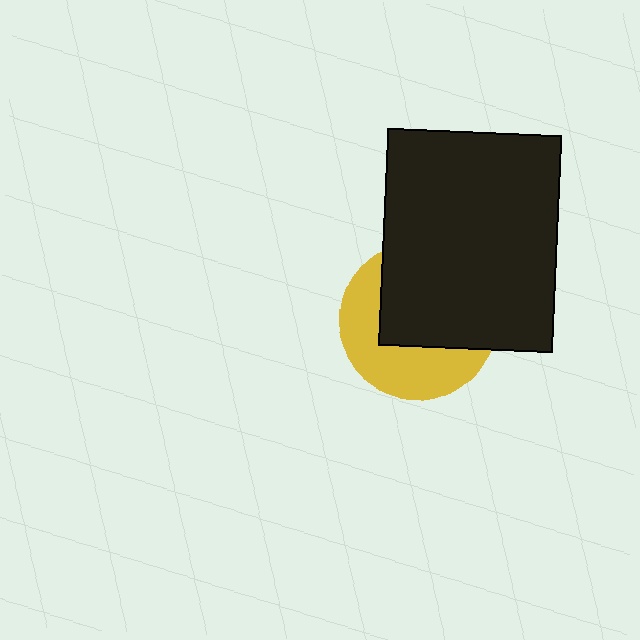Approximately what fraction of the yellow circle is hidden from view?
Roughly 56% of the yellow circle is hidden behind the black rectangle.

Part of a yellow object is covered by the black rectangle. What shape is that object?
It is a circle.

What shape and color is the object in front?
The object in front is a black rectangle.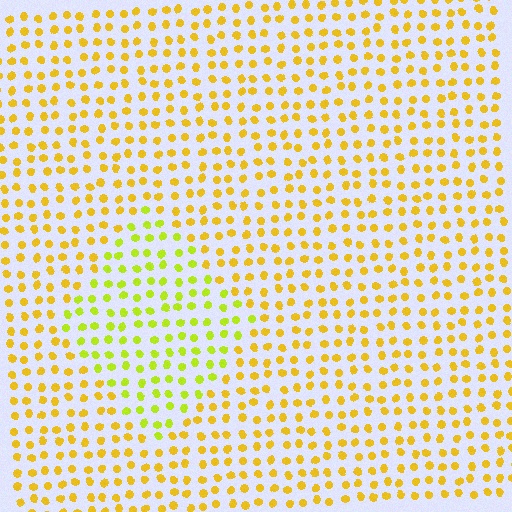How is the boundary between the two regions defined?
The boundary is defined purely by a slight shift in hue (about 29 degrees). Spacing, size, and orientation are identical on both sides.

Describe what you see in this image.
The image is filled with small yellow elements in a uniform arrangement. A diamond-shaped region is visible where the elements are tinted to a slightly different hue, forming a subtle color boundary.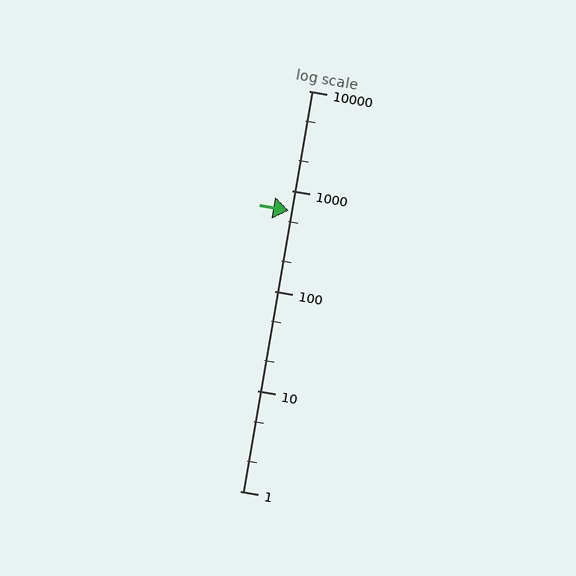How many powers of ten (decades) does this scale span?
The scale spans 4 decades, from 1 to 10000.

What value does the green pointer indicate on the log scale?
The pointer indicates approximately 630.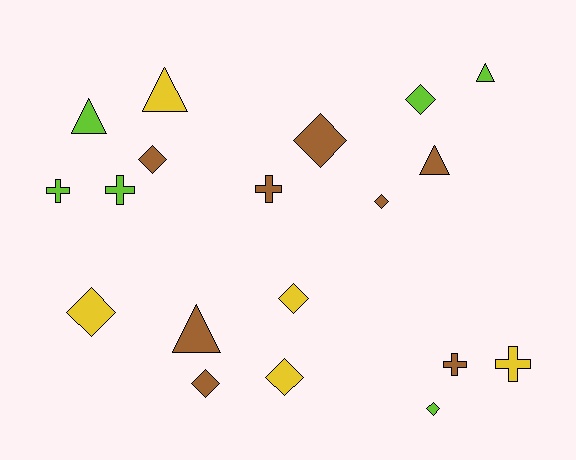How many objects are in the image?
There are 19 objects.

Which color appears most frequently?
Brown, with 8 objects.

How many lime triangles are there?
There are 2 lime triangles.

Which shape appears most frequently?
Diamond, with 9 objects.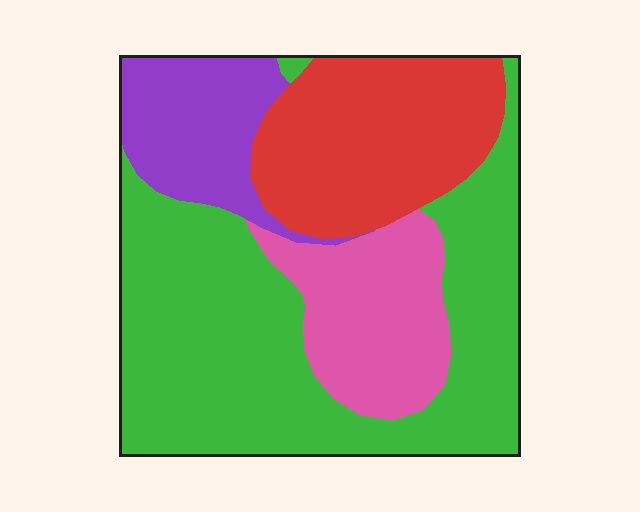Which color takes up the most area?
Green, at roughly 50%.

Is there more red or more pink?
Red.